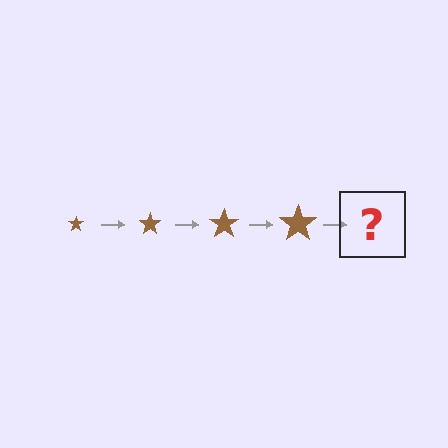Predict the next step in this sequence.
The next step is a brown star, larger than the previous one.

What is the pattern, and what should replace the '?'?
The pattern is that the star gets progressively larger each step. The '?' should be a brown star, larger than the previous one.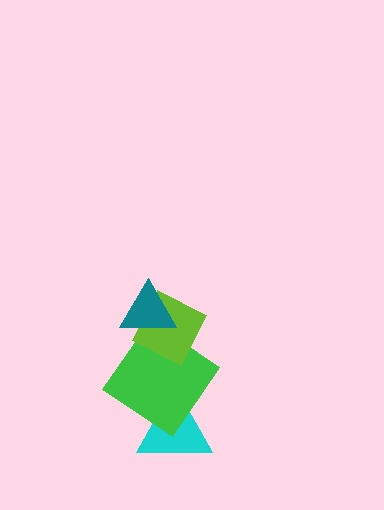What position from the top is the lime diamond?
The lime diamond is 2nd from the top.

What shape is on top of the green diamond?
The lime diamond is on top of the green diamond.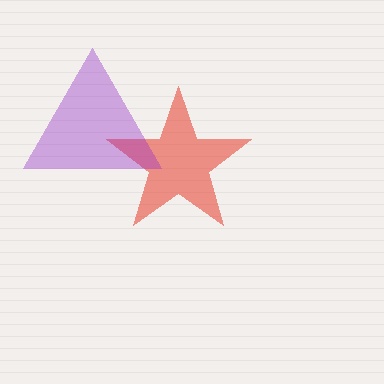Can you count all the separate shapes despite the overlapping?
Yes, there are 2 separate shapes.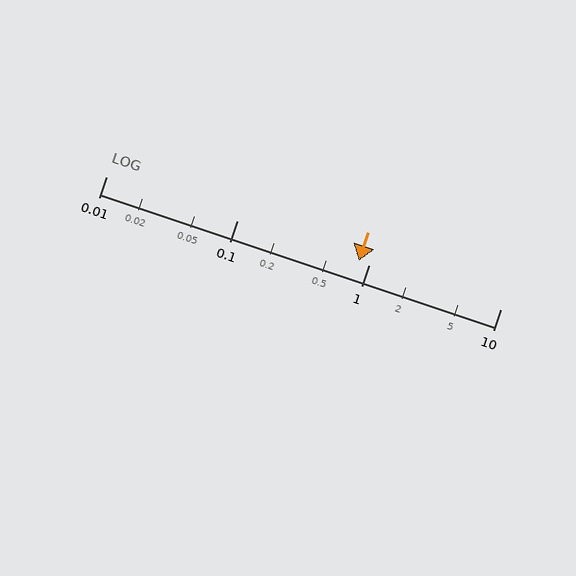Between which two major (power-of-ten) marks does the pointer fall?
The pointer is between 0.1 and 1.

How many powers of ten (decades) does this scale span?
The scale spans 3 decades, from 0.01 to 10.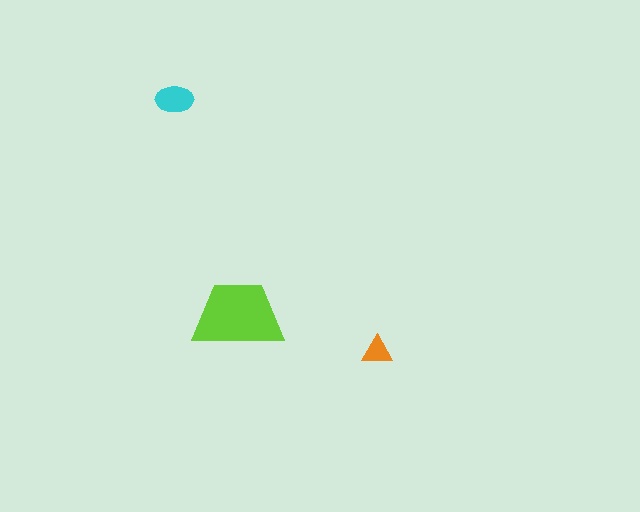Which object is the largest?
The lime trapezoid.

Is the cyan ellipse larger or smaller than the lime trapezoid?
Smaller.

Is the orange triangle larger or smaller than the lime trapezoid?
Smaller.